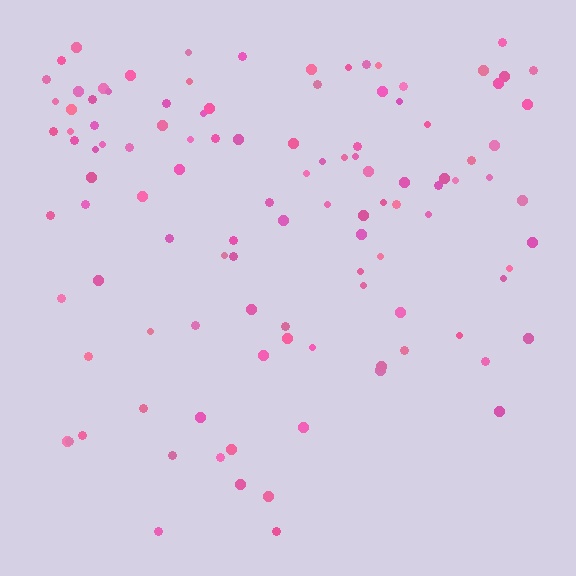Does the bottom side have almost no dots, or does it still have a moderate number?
Still a moderate number, just noticeably fewer than the top.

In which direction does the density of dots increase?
From bottom to top, with the top side densest.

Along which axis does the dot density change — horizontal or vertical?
Vertical.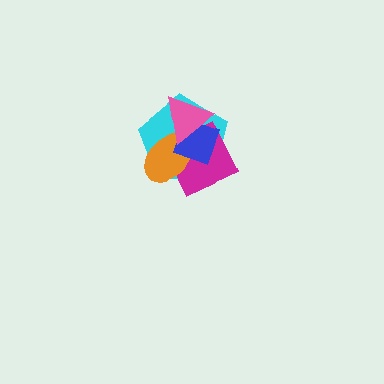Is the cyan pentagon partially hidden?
Yes, it is partially covered by another shape.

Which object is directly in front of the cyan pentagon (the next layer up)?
The magenta diamond is directly in front of the cyan pentagon.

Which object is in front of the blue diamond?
The pink triangle is in front of the blue diamond.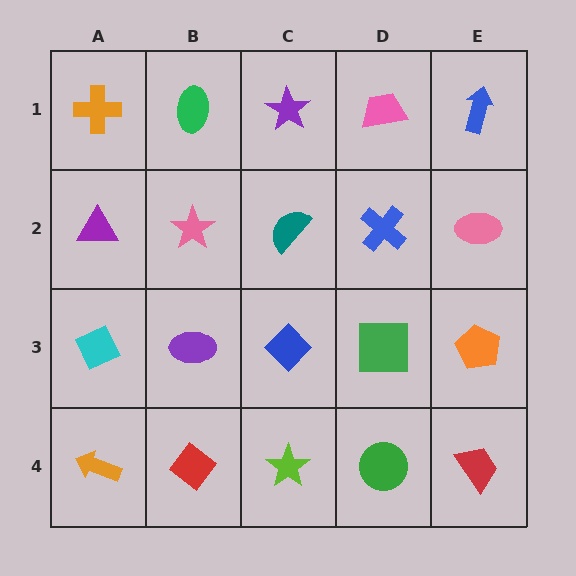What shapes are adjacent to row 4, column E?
An orange pentagon (row 3, column E), a green circle (row 4, column D).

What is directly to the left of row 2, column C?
A pink star.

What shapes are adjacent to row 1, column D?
A blue cross (row 2, column D), a purple star (row 1, column C), a blue arrow (row 1, column E).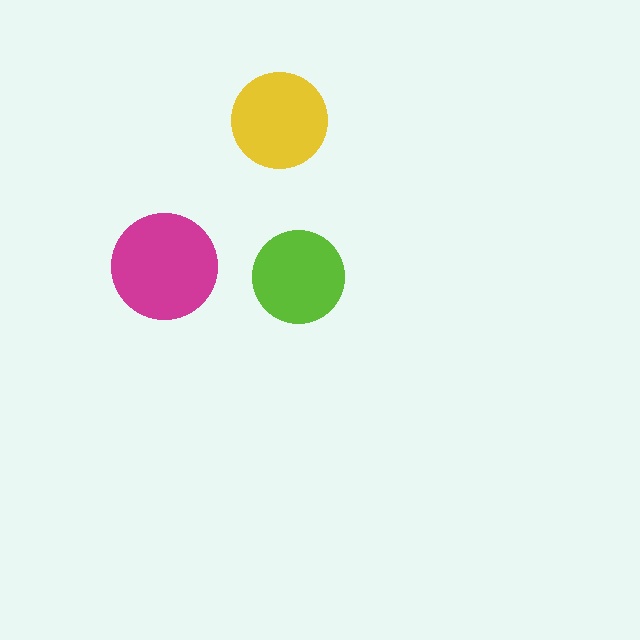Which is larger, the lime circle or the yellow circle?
The yellow one.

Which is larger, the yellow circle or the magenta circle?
The magenta one.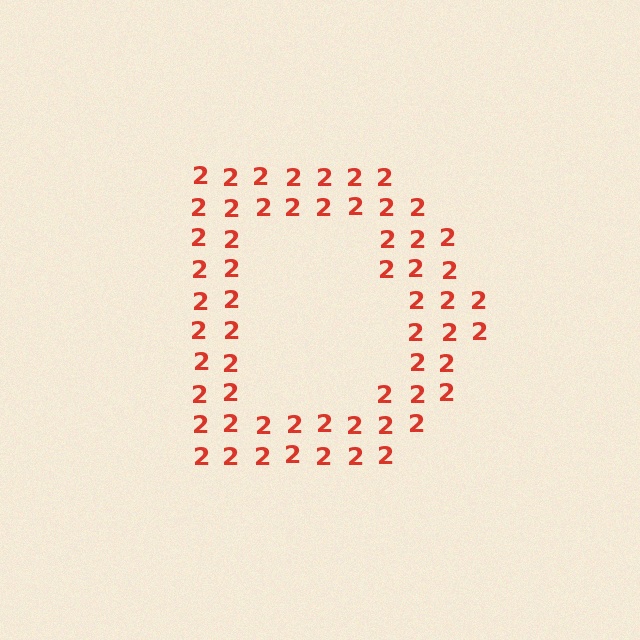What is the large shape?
The large shape is the letter D.